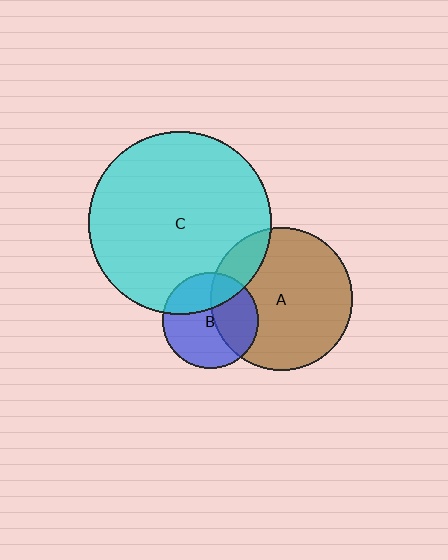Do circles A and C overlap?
Yes.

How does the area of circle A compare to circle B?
Approximately 2.2 times.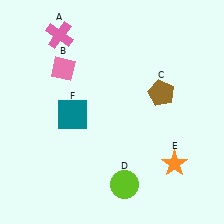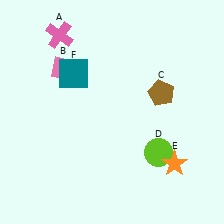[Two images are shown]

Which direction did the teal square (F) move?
The teal square (F) moved up.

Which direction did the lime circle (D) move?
The lime circle (D) moved right.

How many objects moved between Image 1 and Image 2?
2 objects moved between the two images.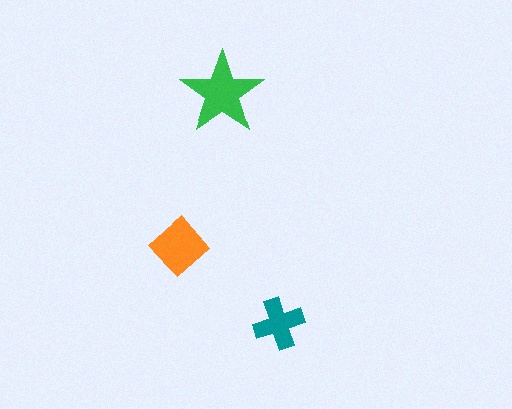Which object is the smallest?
The teal cross.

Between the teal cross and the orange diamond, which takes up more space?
The orange diamond.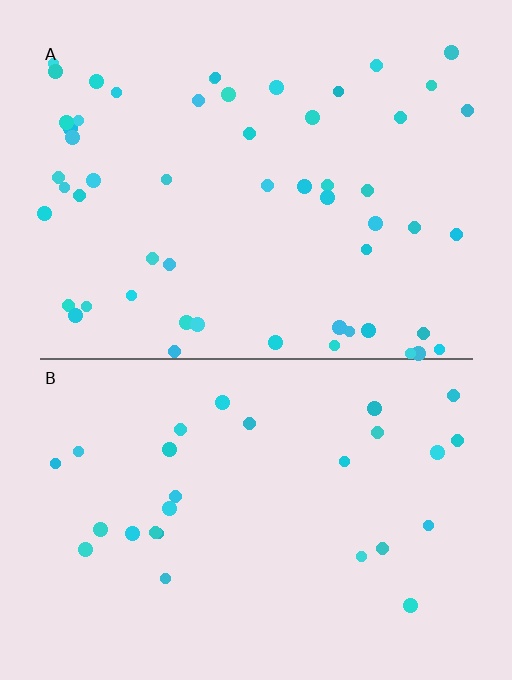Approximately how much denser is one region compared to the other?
Approximately 2.0× — region A over region B.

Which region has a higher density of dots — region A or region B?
A (the top).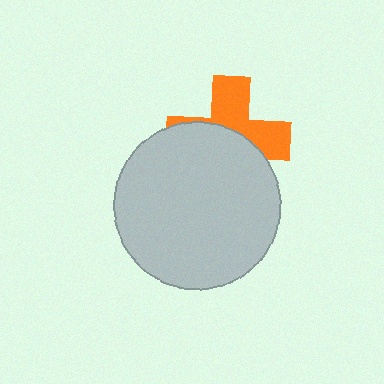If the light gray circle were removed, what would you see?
You would see the complete orange cross.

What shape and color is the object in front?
The object in front is a light gray circle.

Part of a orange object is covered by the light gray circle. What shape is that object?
It is a cross.